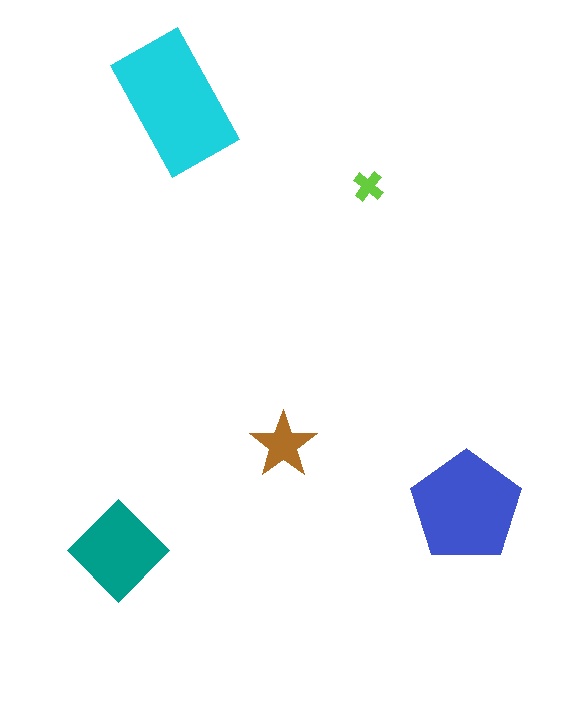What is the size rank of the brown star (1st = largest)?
4th.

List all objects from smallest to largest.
The lime cross, the brown star, the teal diamond, the blue pentagon, the cyan rectangle.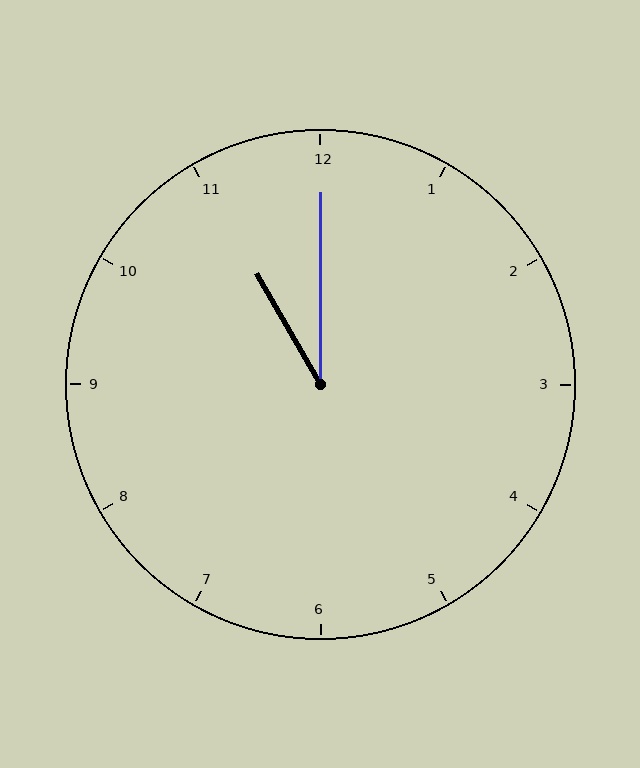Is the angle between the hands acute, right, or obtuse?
It is acute.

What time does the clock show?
11:00.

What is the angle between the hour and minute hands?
Approximately 30 degrees.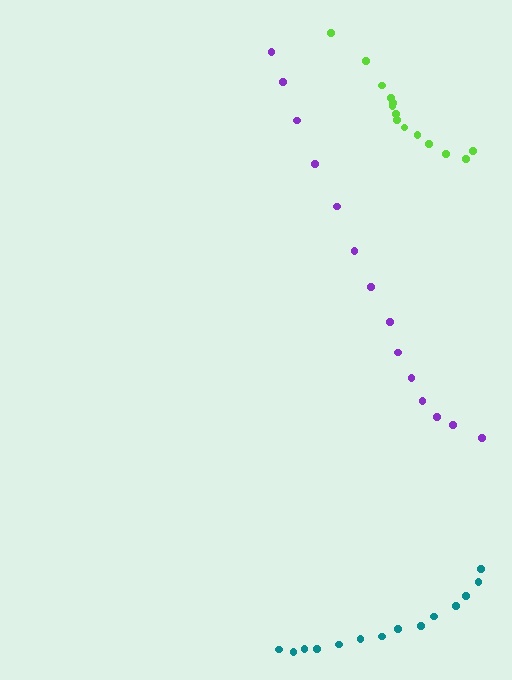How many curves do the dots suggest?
There are 3 distinct paths.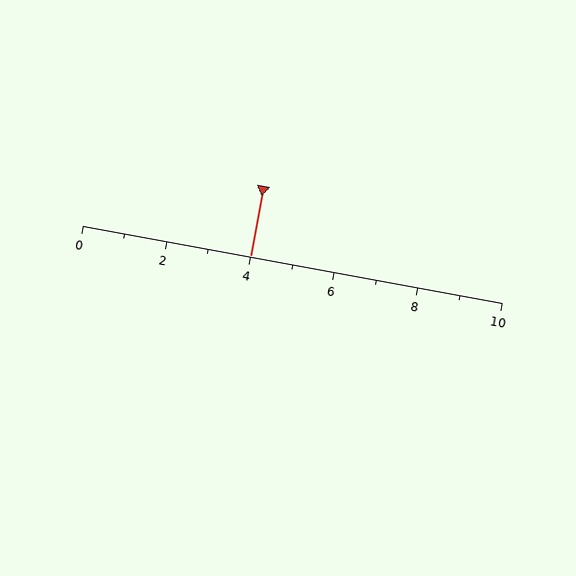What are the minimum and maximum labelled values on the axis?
The axis runs from 0 to 10.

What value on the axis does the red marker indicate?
The marker indicates approximately 4.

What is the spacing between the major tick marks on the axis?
The major ticks are spaced 2 apart.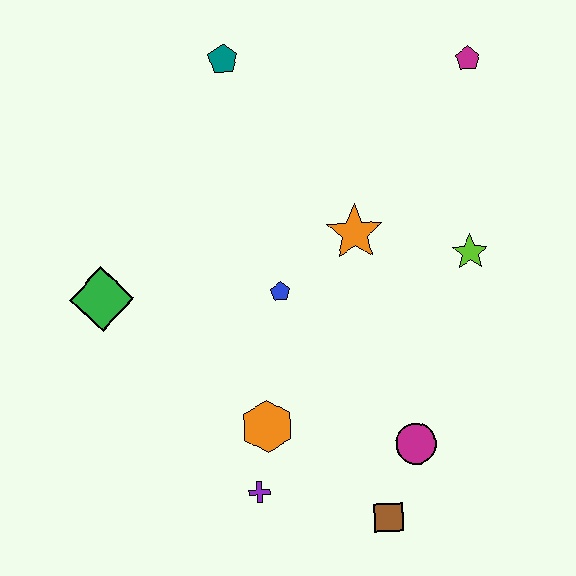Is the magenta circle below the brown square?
No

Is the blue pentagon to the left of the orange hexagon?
No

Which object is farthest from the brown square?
The teal pentagon is farthest from the brown square.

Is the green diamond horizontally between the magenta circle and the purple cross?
No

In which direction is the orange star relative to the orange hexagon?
The orange star is above the orange hexagon.